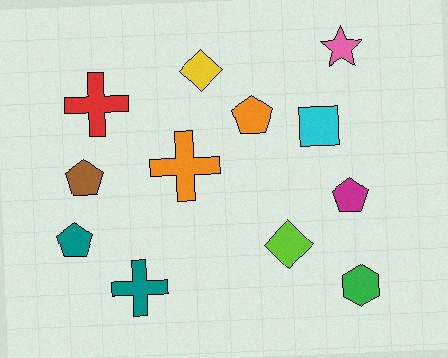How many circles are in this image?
There are no circles.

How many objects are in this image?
There are 12 objects.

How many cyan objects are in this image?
There is 1 cyan object.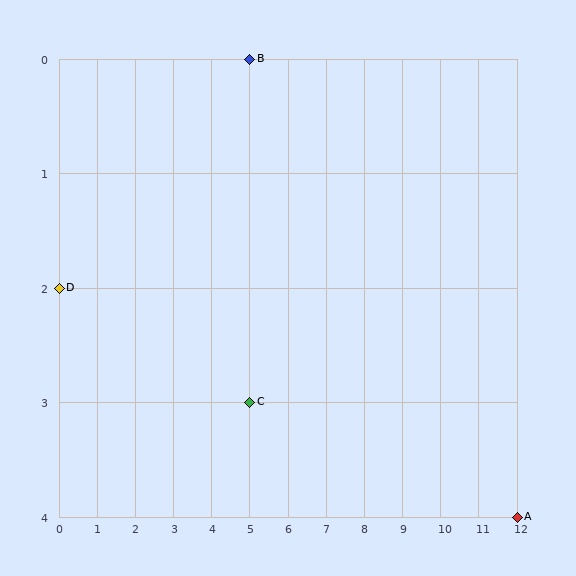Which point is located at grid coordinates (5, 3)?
Point C is at (5, 3).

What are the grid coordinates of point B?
Point B is at grid coordinates (5, 0).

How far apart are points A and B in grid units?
Points A and B are 7 columns and 4 rows apart (about 8.1 grid units diagonally).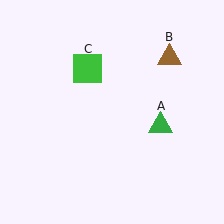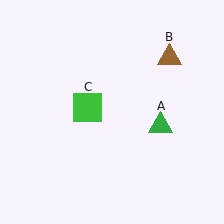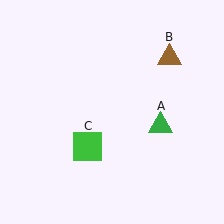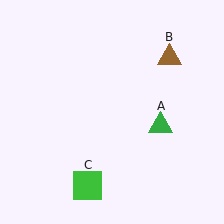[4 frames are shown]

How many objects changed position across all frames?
1 object changed position: green square (object C).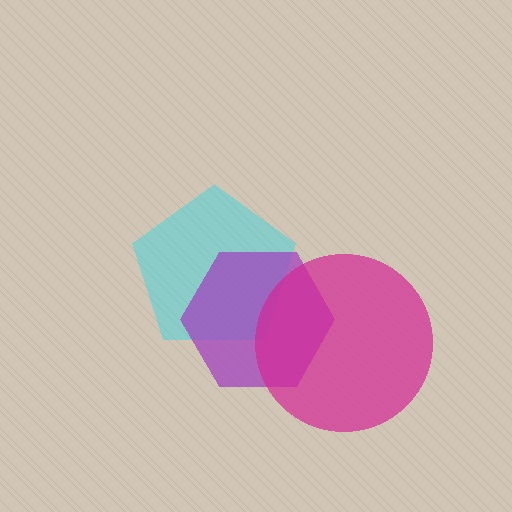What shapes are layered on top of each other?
The layered shapes are: a cyan pentagon, a purple hexagon, a magenta circle.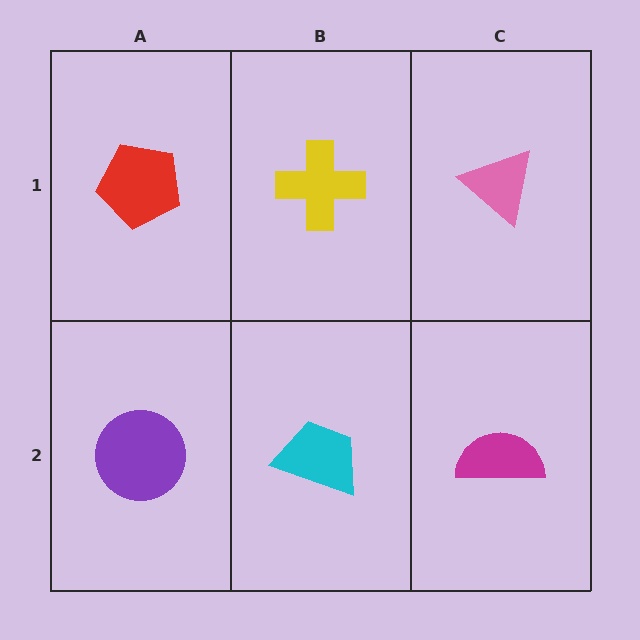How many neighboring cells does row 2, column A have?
2.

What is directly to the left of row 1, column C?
A yellow cross.